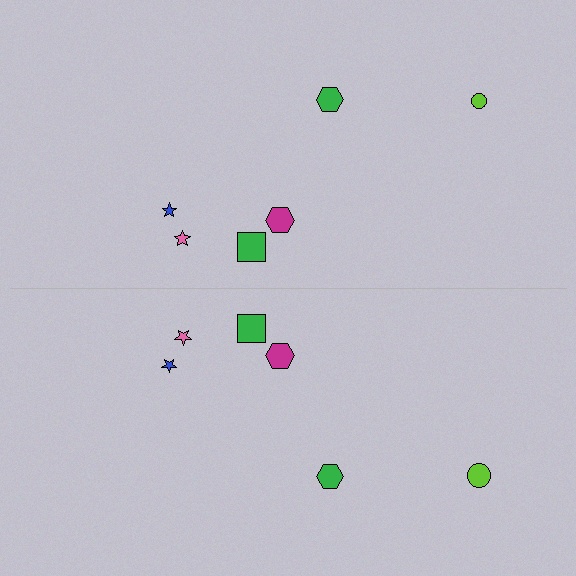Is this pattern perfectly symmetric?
No, the pattern is not perfectly symmetric. The lime circle on the bottom side has a different size than its mirror counterpart.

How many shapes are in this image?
There are 12 shapes in this image.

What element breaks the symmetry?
The lime circle on the bottom side has a different size than its mirror counterpart.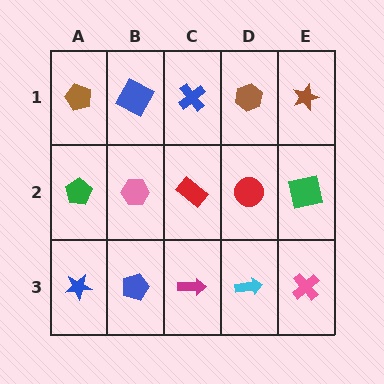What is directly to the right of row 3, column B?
A magenta arrow.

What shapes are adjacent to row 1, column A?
A green pentagon (row 2, column A), a blue square (row 1, column B).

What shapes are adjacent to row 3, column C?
A red rectangle (row 2, column C), a blue pentagon (row 3, column B), a cyan arrow (row 3, column D).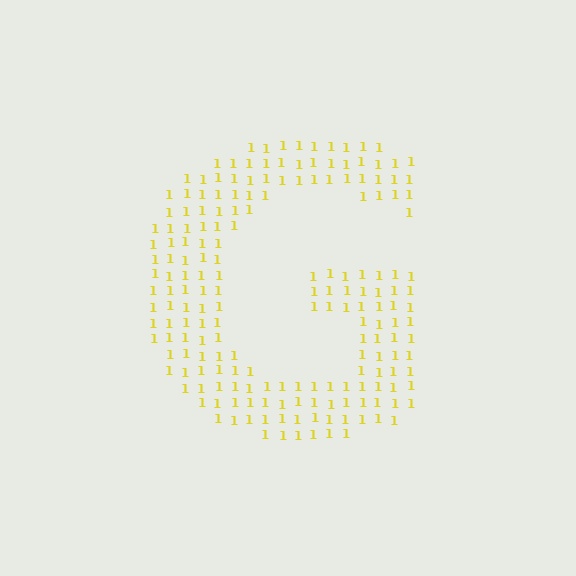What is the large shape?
The large shape is the letter G.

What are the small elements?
The small elements are digit 1's.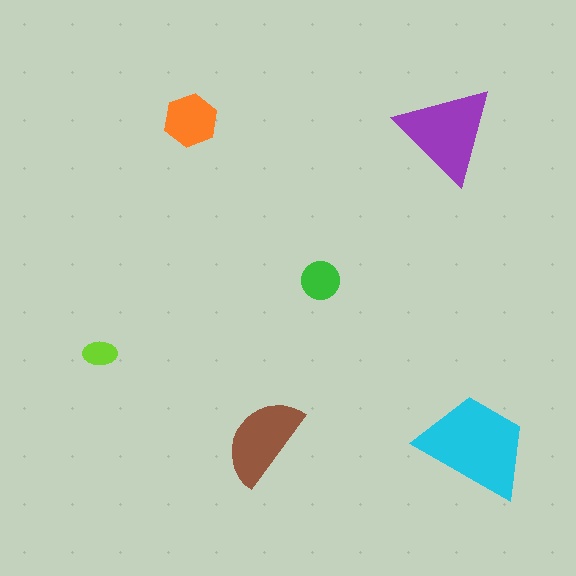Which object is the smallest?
The lime ellipse.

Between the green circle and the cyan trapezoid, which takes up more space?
The cyan trapezoid.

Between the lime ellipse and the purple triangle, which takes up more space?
The purple triangle.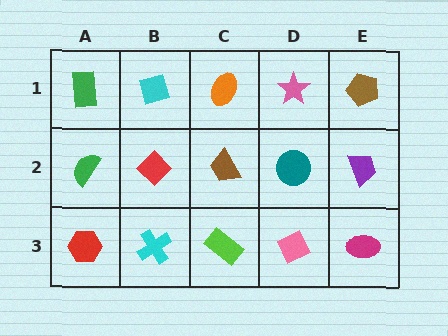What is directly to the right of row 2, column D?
A purple trapezoid.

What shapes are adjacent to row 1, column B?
A red diamond (row 2, column B), a green rectangle (row 1, column A), an orange ellipse (row 1, column C).